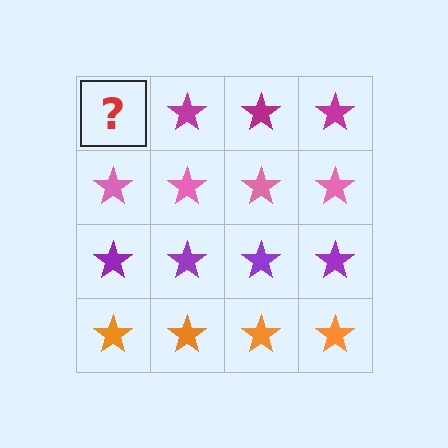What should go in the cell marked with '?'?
The missing cell should contain a magenta star.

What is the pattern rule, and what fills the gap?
The rule is that each row has a consistent color. The gap should be filled with a magenta star.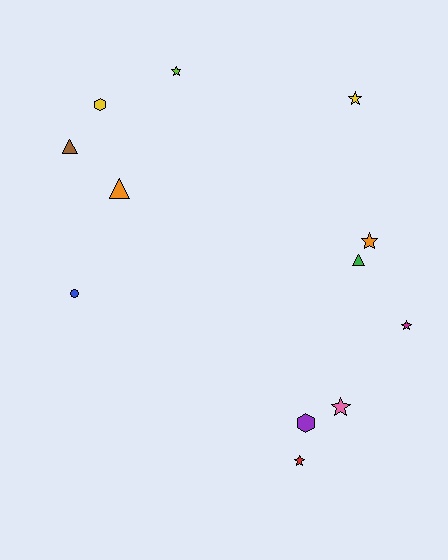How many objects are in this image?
There are 12 objects.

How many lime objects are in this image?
There is 1 lime object.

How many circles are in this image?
There is 1 circle.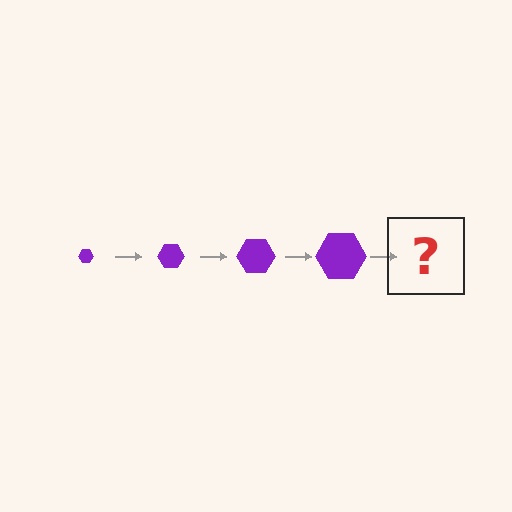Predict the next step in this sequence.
The next step is a purple hexagon, larger than the previous one.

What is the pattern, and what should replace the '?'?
The pattern is that the hexagon gets progressively larger each step. The '?' should be a purple hexagon, larger than the previous one.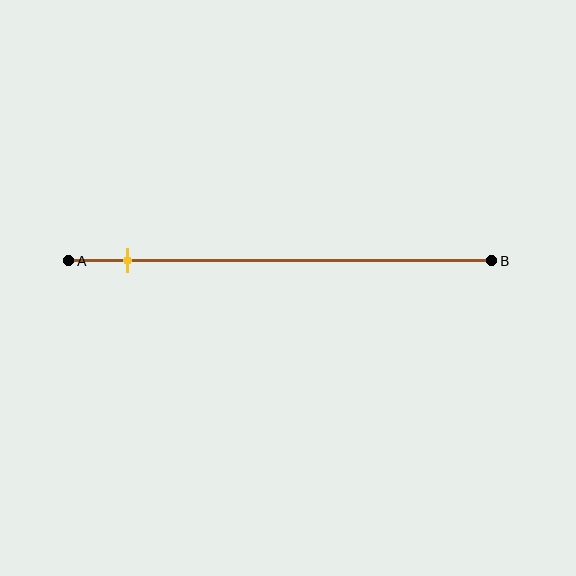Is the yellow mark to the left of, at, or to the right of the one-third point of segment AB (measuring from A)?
The yellow mark is to the left of the one-third point of segment AB.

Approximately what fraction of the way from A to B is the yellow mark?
The yellow mark is approximately 15% of the way from A to B.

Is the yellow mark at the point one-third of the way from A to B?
No, the mark is at about 15% from A, not at the 33% one-third point.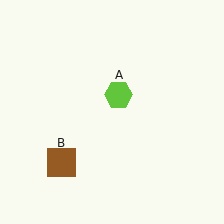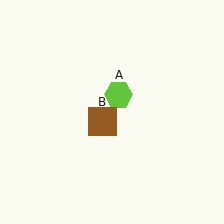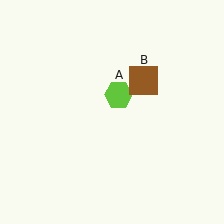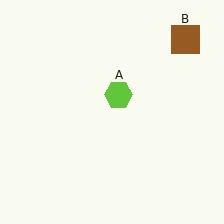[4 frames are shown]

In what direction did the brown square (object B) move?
The brown square (object B) moved up and to the right.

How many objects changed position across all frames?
1 object changed position: brown square (object B).